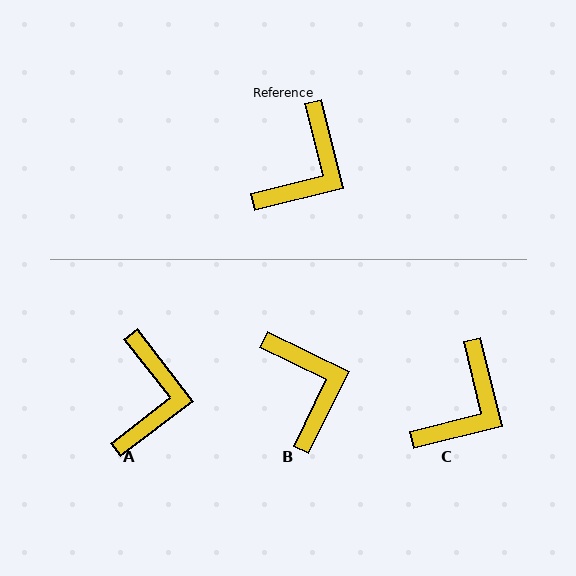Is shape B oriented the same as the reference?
No, it is off by about 50 degrees.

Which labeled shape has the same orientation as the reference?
C.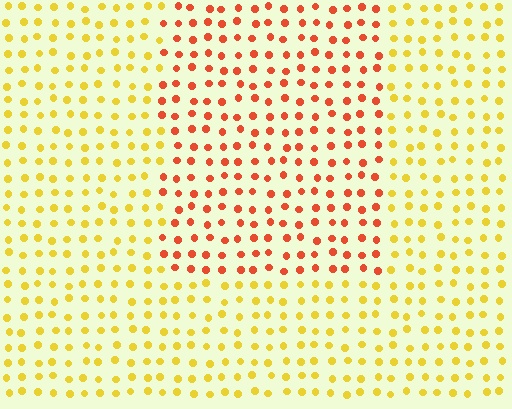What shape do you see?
I see a rectangle.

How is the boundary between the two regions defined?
The boundary is defined purely by a slight shift in hue (about 43 degrees). Spacing, size, and orientation are identical on both sides.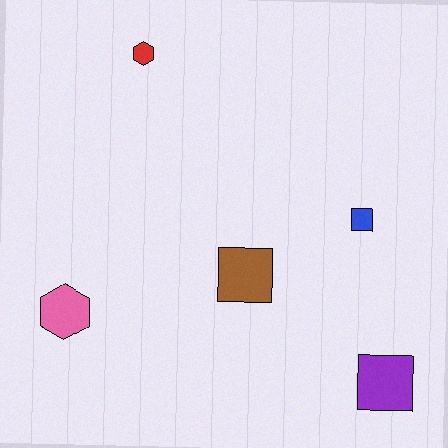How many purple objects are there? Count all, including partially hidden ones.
There is 1 purple object.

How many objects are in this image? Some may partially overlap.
There are 5 objects.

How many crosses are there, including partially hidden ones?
There are no crosses.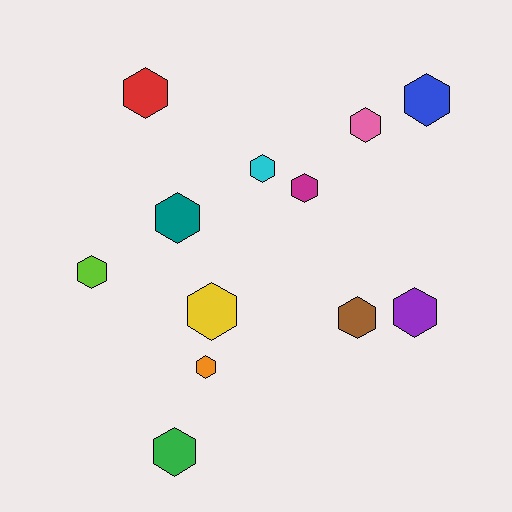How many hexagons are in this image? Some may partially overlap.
There are 12 hexagons.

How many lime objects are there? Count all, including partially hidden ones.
There is 1 lime object.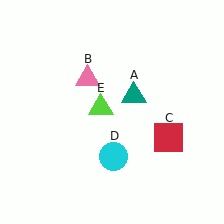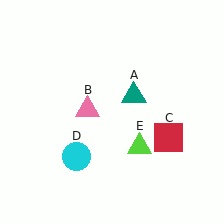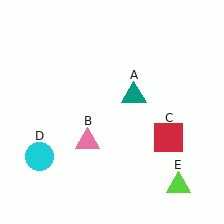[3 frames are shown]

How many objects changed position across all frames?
3 objects changed position: pink triangle (object B), cyan circle (object D), lime triangle (object E).